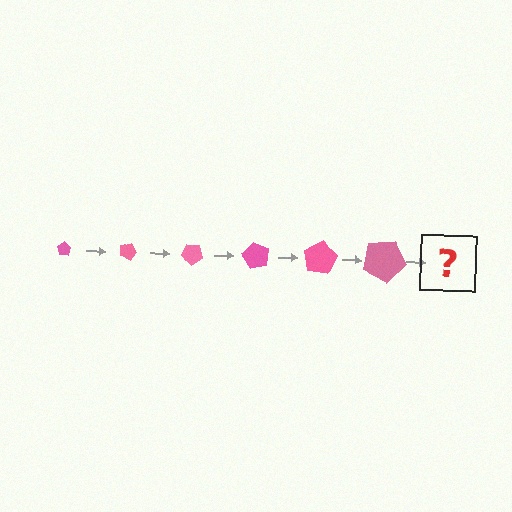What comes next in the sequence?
The next element should be a pentagon, larger than the previous one and rotated 120 degrees from the start.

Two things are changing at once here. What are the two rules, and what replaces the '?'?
The two rules are that the pentagon grows larger each step and it rotates 20 degrees each step. The '?' should be a pentagon, larger than the previous one and rotated 120 degrees from the start.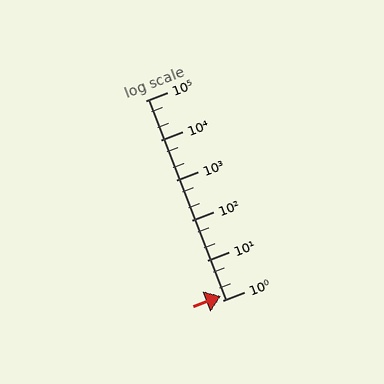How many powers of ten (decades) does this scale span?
The scale spans 5 decades, from 1 to 100000.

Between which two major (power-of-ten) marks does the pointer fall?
The pointer is between 1 and 10.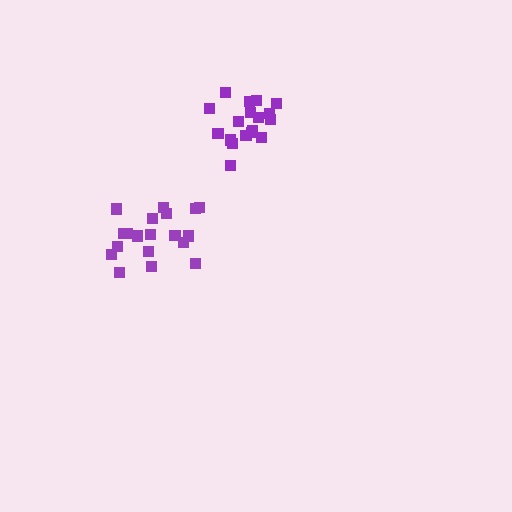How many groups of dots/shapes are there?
There are 2 groups.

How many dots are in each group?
Group 1: 18 dots, Group 2: 19 dots (37 total).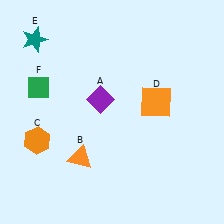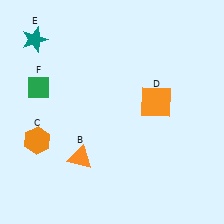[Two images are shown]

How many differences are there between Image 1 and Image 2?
There is 1 difference between the two images.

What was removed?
The purple diamond (A) was removed in Image 2.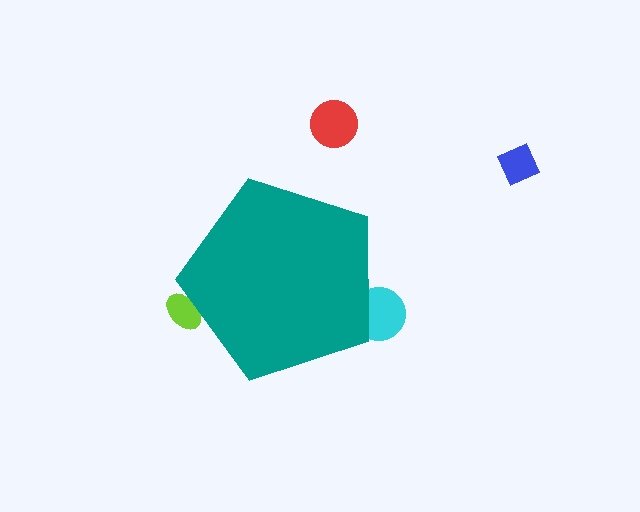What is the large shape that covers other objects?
A teal pentagon.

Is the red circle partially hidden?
No, the red circle is fully visible.